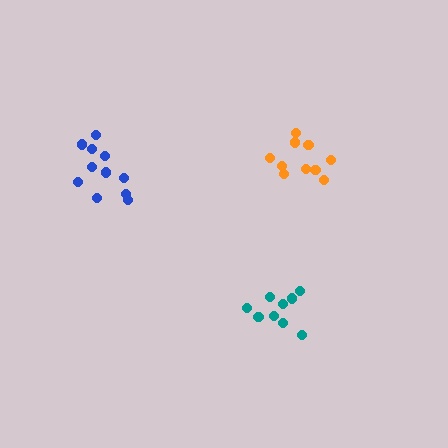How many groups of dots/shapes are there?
There are 3 groups.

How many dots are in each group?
Group 1: 9 dots, Group 2: 11 dots, Group 3: 10 dots (30 total).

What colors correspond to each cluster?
The clusters are colored: teal, blue, orange.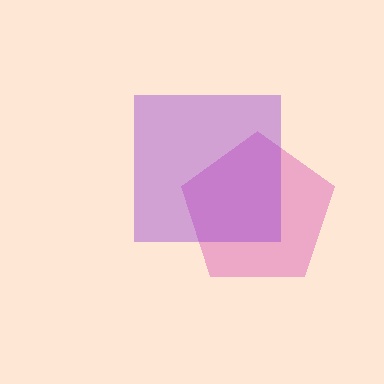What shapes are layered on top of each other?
The layered shapes are: a pink pentagon, a purple square.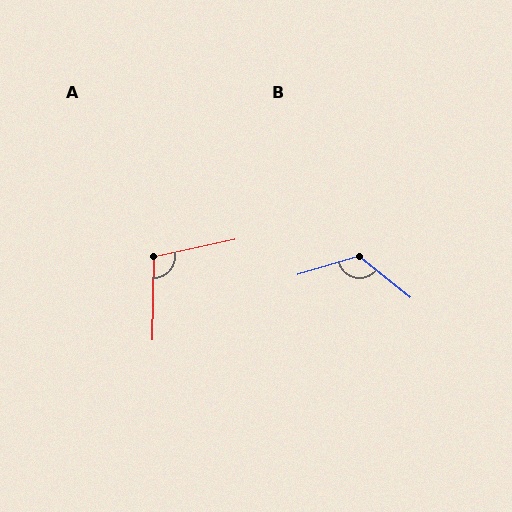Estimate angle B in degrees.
Approximately 125 degrees.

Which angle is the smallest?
A, at approximately 103 degrees.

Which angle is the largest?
B, at approximately 125 degrees.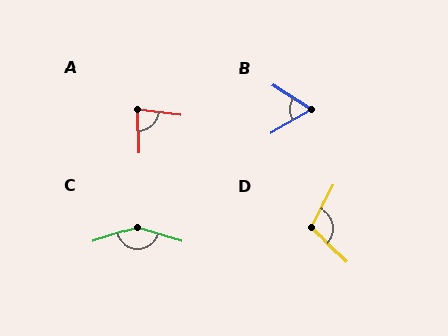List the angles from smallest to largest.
B (62°), A (80°), D (106°), C (145°).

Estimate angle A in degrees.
Approximately 80 degrees.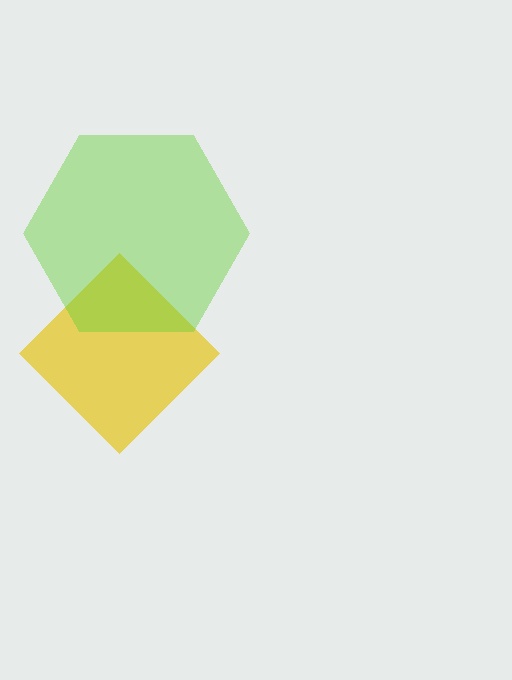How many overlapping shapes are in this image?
There are 2 overlapping shapes in the image.